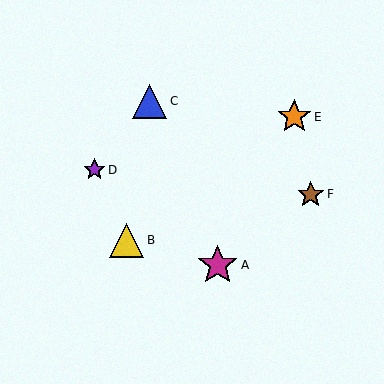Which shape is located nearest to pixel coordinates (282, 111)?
The orange star (labeled E) at (294, 117) is nearest to that location.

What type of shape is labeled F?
Shape F is a brown star.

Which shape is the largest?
The magenta star (labeled A) is the largest.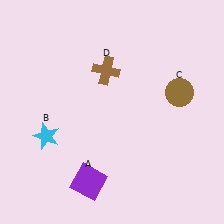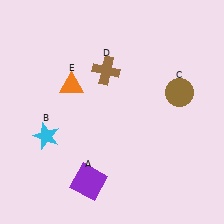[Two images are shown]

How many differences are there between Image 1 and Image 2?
There is 1 difference between the two images.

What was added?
An orange triangle (E) was added in Image 2.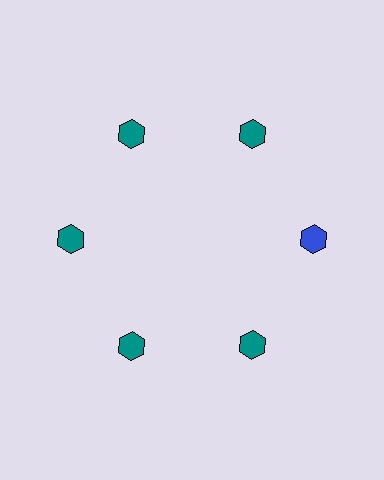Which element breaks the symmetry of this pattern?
The blue hexagon at roughly the 3 o'clock position breaks the symmetry. All other shapes are teal hexagons.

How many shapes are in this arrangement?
There are 6 shapes arranged in a ring pattern.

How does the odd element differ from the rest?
It has a different color: blue instead of teal.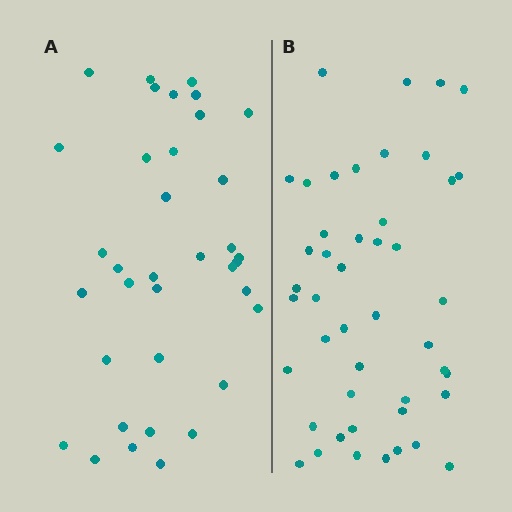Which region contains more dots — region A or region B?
Region B (the right region) has more dots.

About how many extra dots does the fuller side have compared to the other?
Region B has roughly 10 or so more dots than region A.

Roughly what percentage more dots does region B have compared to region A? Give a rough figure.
About 30% more.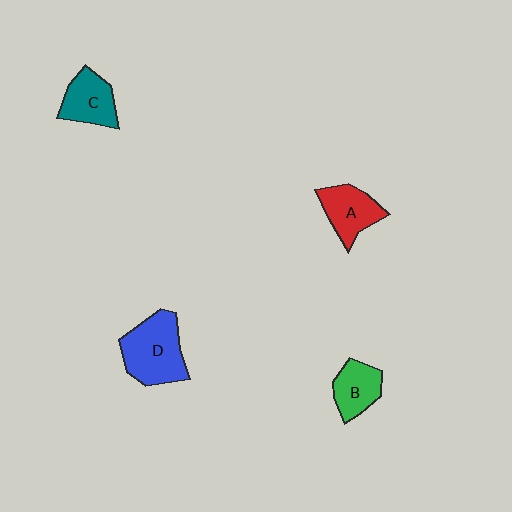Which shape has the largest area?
Shape D (blue).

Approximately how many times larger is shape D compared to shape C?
Approximately 1.5 times.